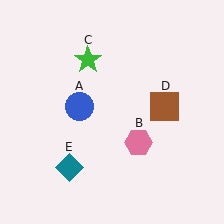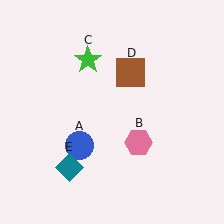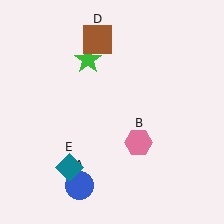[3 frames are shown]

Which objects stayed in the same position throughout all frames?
Pink hexagon (object B) and green star (object C) and teal diamond (object E) remained stationary.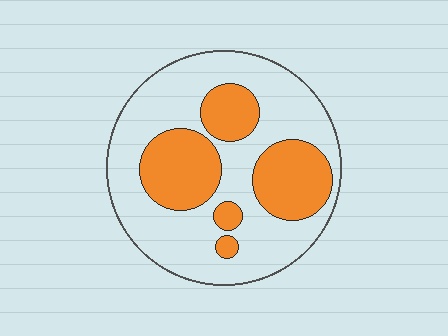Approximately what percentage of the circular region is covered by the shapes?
Approximately 35%.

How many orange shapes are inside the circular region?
5.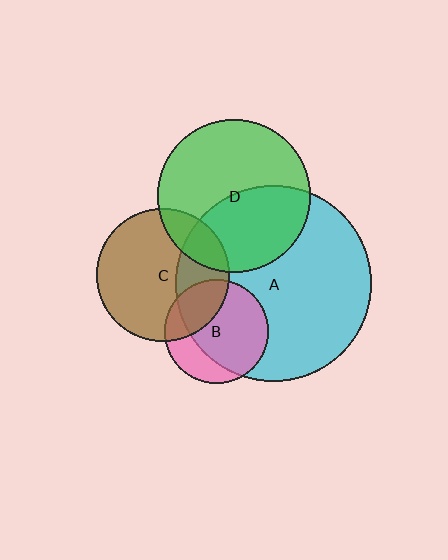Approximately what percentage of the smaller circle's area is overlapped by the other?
Approximately 30%.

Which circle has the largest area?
Circle A (cyan).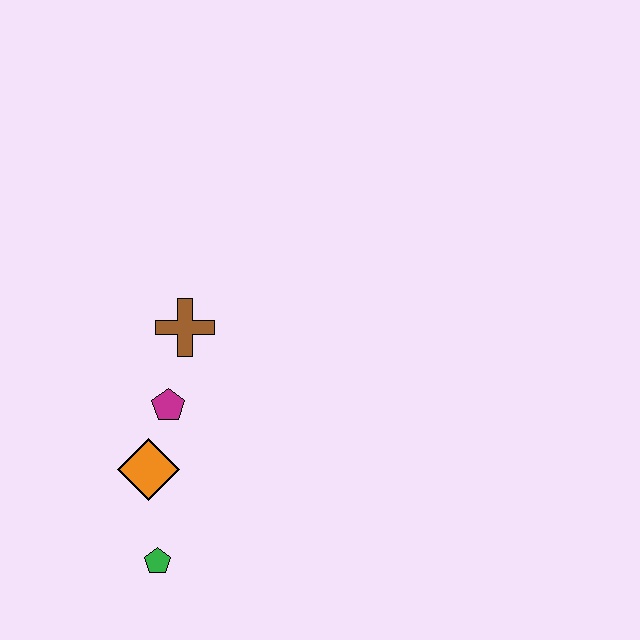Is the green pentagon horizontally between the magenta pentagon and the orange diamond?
Yes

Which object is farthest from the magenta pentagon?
The green pentagon is farthest from the magenta pentagon.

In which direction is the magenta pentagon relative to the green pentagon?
The magenta pentagon is above the green pentagon.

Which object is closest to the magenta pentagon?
The orange diamond is closest to the magenta pentagon.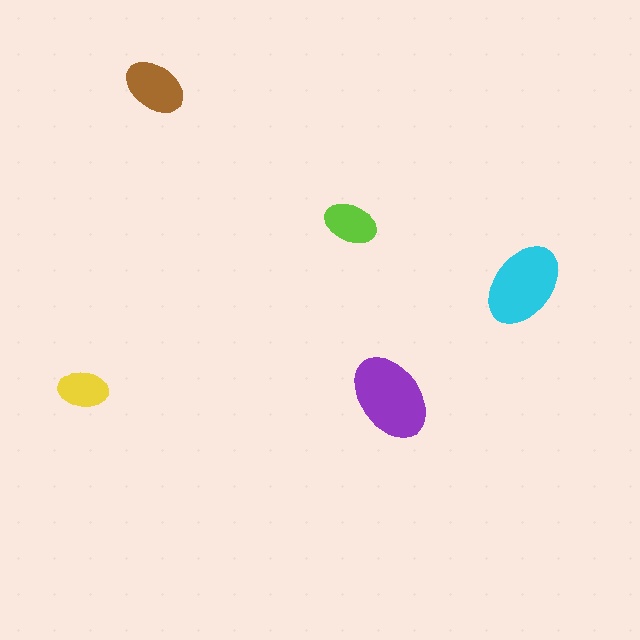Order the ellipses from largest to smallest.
the purple one, the cyan one, the brown one, the lime one, the yellow one.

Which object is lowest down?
The purple ellipse is bottommost.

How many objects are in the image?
There are 5 objects in the image.